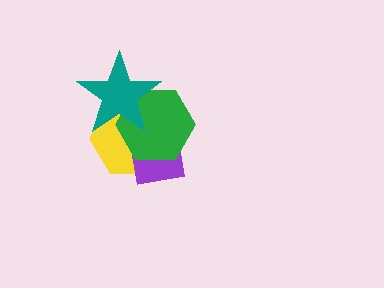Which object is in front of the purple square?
The green hexagon is in front of the purple square.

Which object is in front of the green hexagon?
The teal star is in front of the green hexagon.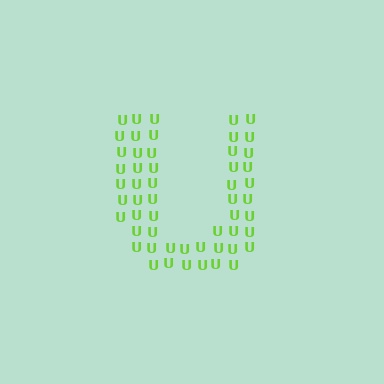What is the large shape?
The large shape is the letter U.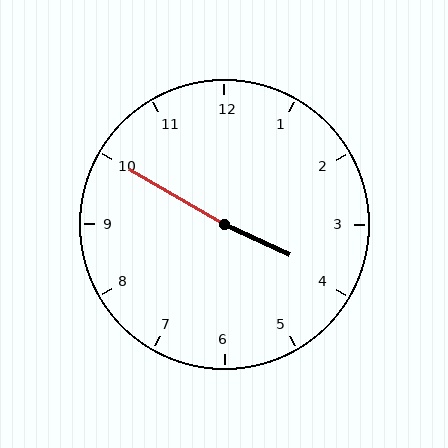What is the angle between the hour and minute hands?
Approximately 175 degrees.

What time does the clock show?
3:50.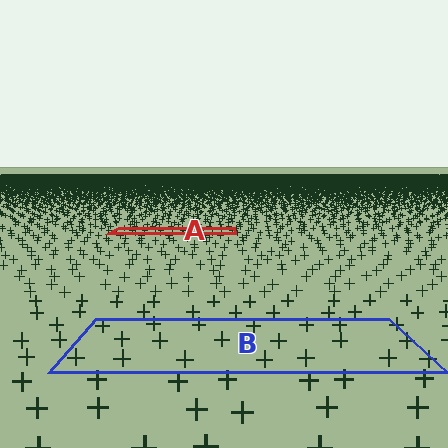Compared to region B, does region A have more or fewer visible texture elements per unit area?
Region A has more texture elements per unit area — they are packed more densely because it is farther away.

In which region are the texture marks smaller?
The texture marks are smaller in region A, because it is farther away.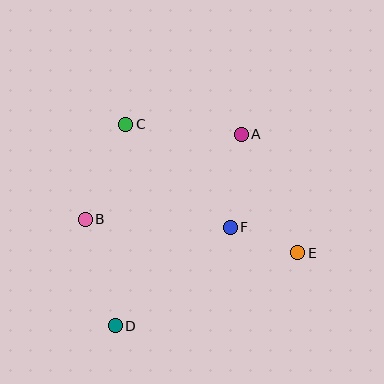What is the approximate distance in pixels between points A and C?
The distance between A and C is approximately 116 pixels.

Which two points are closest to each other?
Points E and F are closest to each other.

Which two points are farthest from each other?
Points A and D are farthest from each other.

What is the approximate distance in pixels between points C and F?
The distance between C and F is approximately 146 pixels.